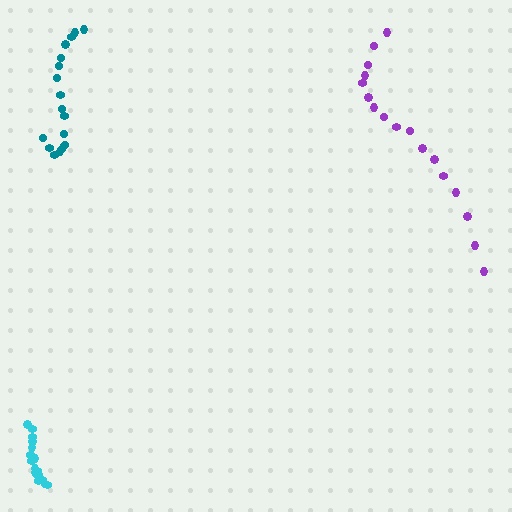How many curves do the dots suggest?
There are 3 distinct paths.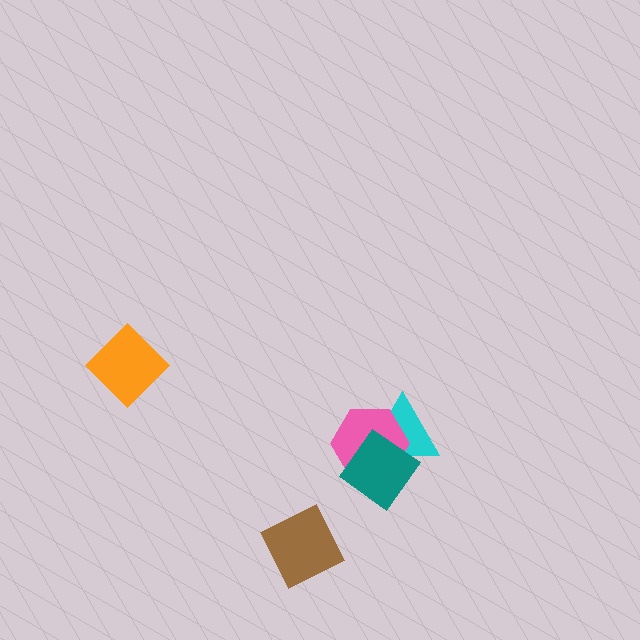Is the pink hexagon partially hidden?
Yes, it is partially covered by another shape.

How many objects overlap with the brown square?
0 objects overlap with the brown square.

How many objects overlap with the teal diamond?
2 objects overlap with the teal diamond.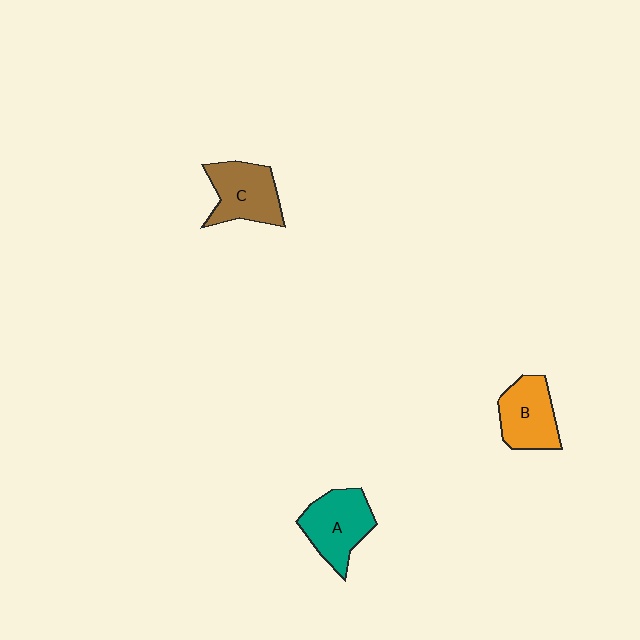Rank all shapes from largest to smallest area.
From largest to smallest: A (teal), C (brown), B (orange).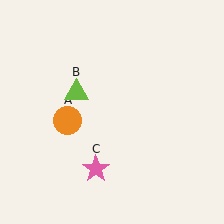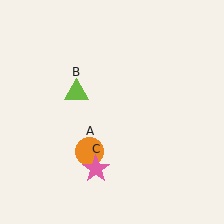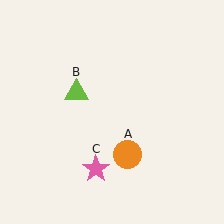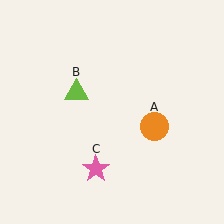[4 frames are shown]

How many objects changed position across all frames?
1 object changed position: orange circle (object A).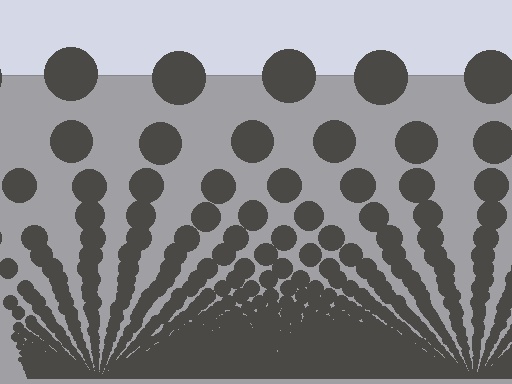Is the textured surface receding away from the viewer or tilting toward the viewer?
The surface appears to tilt toward the viewer. Texture elements get larger and sparser toward the top.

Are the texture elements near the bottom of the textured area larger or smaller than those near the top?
Smaller. The gradient is inverted — elements near the bottom are smaller and denser.